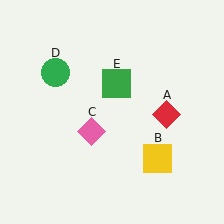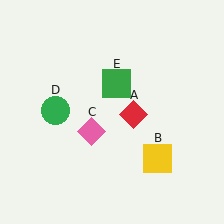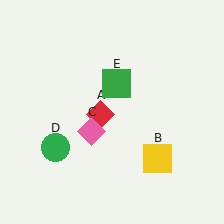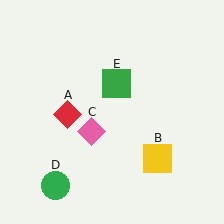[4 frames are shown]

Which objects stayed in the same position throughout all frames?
Yellow square (object B) and pink diamond (object C) and green square (object E) remained stationary.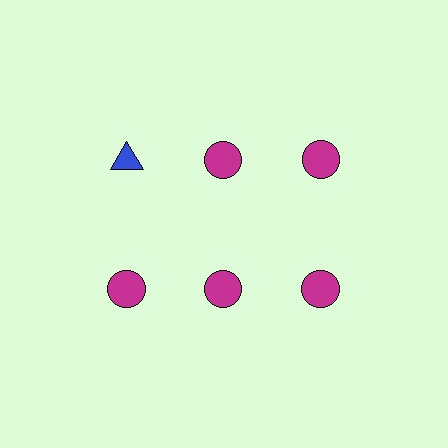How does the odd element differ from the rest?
It differs in both color (blue instead of magenta) and shape (triangle instead of circle).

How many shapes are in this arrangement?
There are 6 shapes arranged in a grid pattern.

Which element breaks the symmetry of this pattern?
The blue triangle in the top row, leftmost column breaks the symmetry. All other shapes are magenta circles.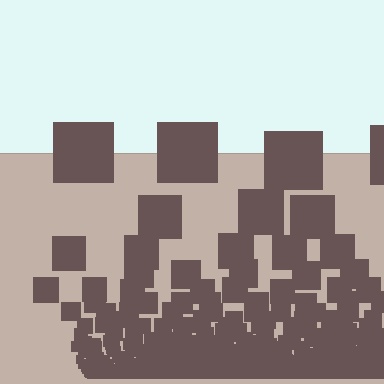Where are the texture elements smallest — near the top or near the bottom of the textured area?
Near the bottom.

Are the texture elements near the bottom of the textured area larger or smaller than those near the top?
Smaller. The gradient is inverted — elements near the bottom are smaller and denser.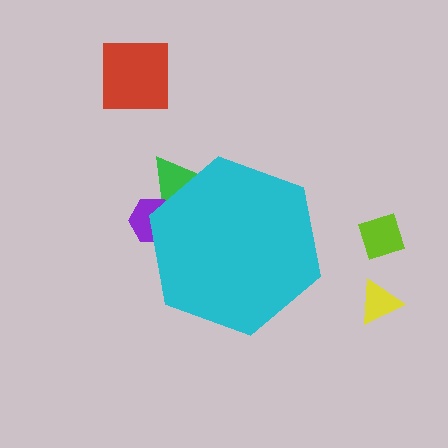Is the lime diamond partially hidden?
No, the lime diamond is fully visible.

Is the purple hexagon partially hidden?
Yes, the purple hexagon is partially hidden behind the cyan hexagon.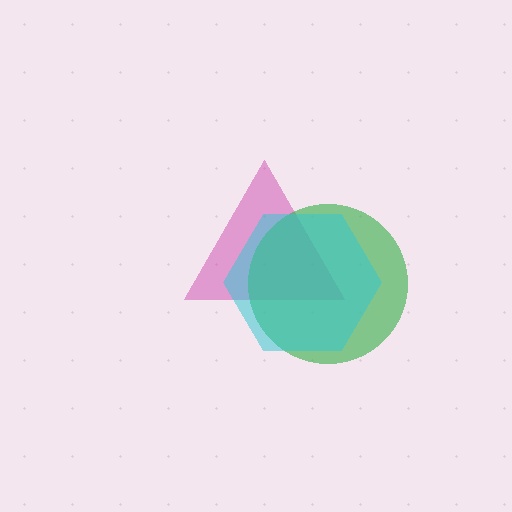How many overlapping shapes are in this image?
There are 3 overlapping shapes in the image.